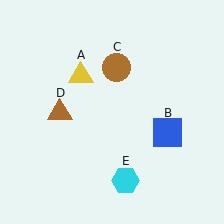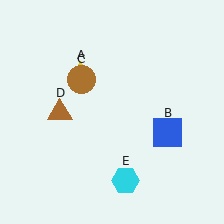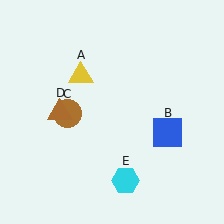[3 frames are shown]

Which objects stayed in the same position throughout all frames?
Yellow triangle (object A) and blue square (object B) and brown triangle (object D) and cyan hexagon (object E) remained stationary.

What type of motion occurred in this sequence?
The brown circle (object C) rotated counterclockwise around the center of the scene.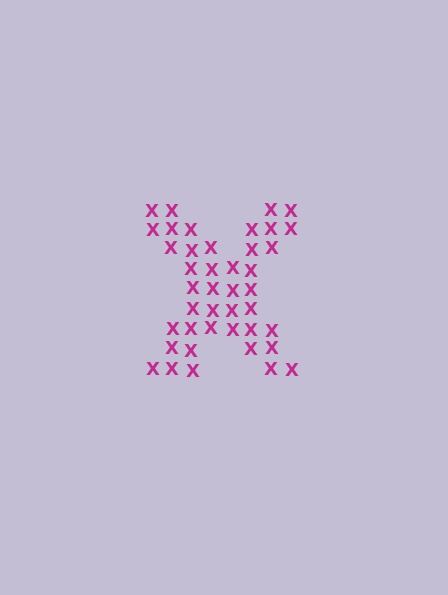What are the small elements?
The small elements are letter X's.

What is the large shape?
The large shape is the letter X.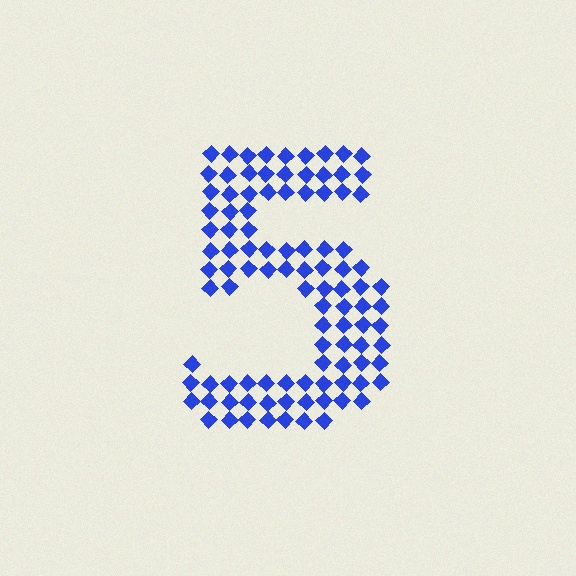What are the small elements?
The small elements are diamonds.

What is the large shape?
The large shape is the digit 5.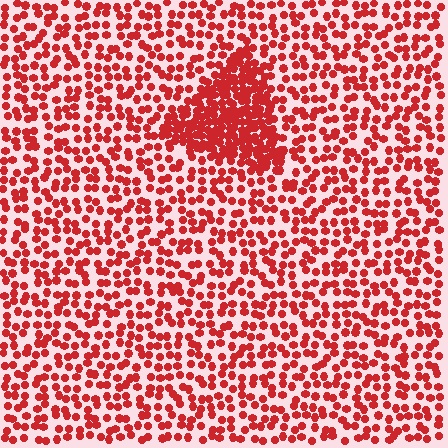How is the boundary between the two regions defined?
The boundary is defined by a change in element density (approximately 2.4x ratio). All elements are the same color, size, and shape.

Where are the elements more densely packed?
The elements are more densely packed inside the triangle boundary.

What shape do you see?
I see a triangle.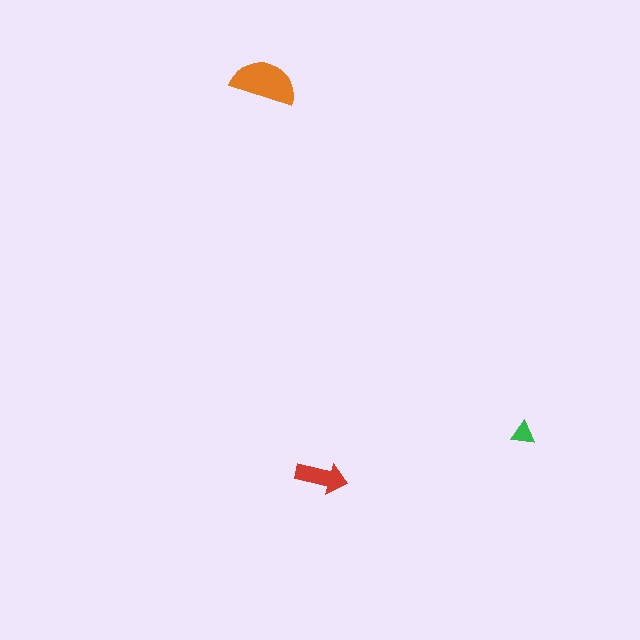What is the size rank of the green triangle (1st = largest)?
3rd.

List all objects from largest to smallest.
The orange semicircle, the red arrow, the green triangle.